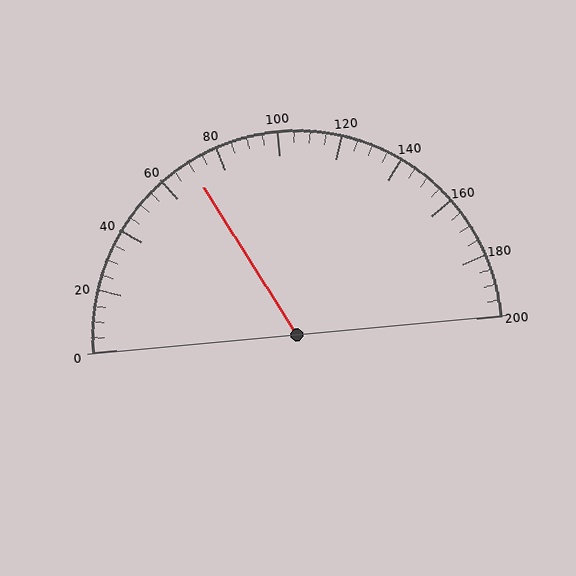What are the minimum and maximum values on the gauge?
The gauge ranges from 0 to 200.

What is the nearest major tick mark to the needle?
The nearest major tick mark is 80.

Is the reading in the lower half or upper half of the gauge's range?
The reading is in the lower half of the range (0 to 200).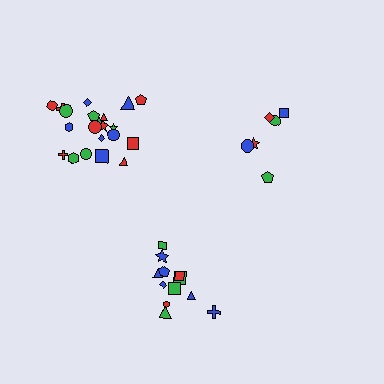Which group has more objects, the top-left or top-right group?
The top-left group.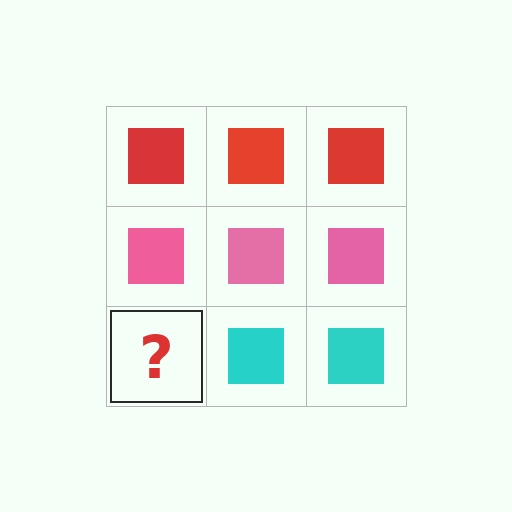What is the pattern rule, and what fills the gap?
The rule is that each row has a consistent color. The gap should be filled with a cyan square.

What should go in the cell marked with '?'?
The missing cell should contain a cyan square.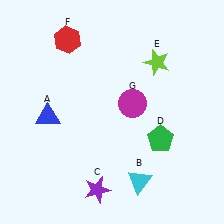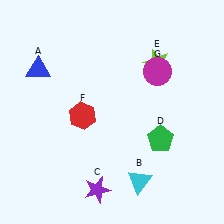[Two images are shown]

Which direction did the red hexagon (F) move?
The red hexagon (F) moved down.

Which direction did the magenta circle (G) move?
The magenta circle (G) moved up.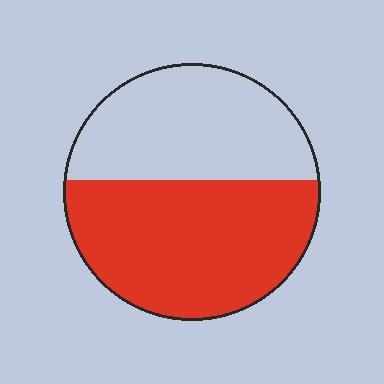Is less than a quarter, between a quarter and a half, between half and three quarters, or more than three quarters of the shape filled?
Between half and three quarters.